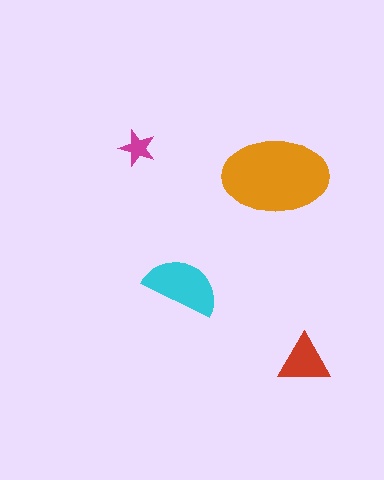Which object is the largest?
The orange ellipse.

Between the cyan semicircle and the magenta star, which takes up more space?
The cyan semicircle.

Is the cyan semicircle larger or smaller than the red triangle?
Larger.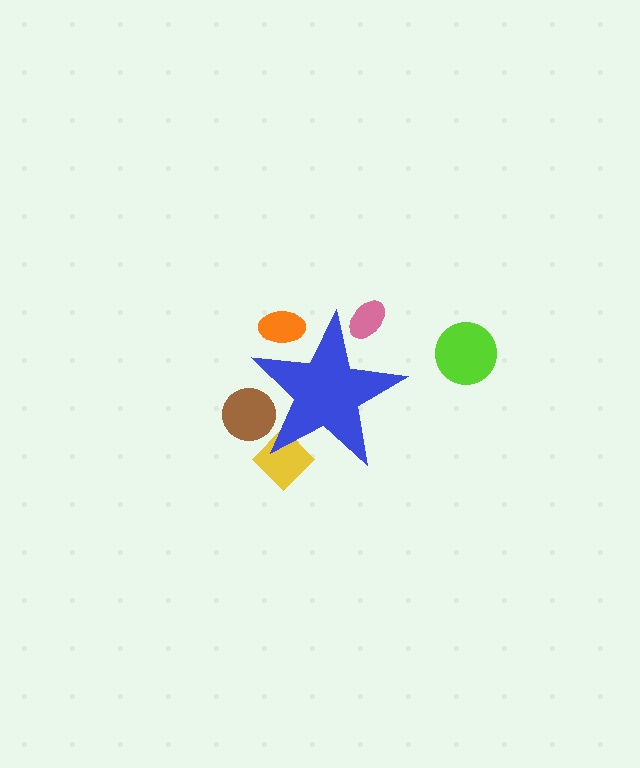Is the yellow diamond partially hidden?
Yes, the yellow diamond is partially hidden behind the blue star.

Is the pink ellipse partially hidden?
Yes, the pink ellipse is partially hidden behind the blue star.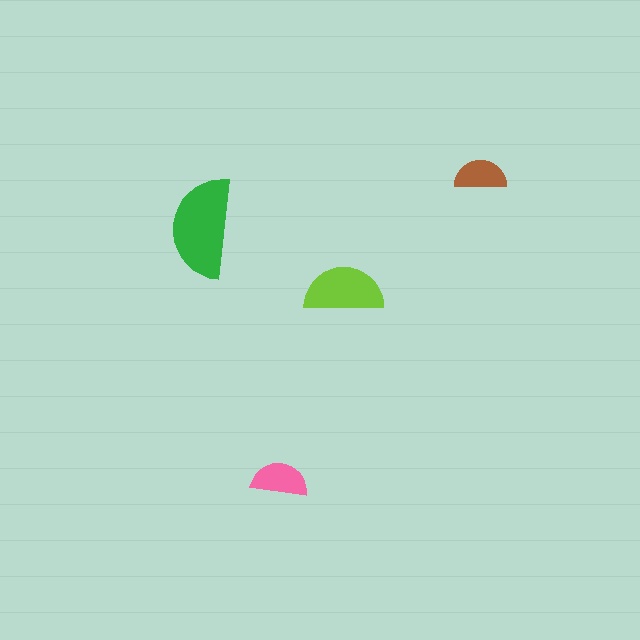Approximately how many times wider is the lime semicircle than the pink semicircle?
About 1.5 times wider.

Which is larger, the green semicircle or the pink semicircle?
The green one.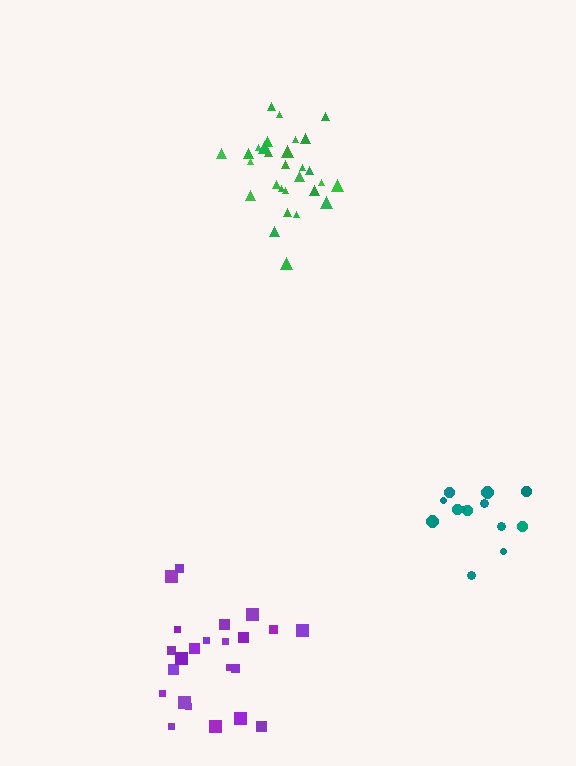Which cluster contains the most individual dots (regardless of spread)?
Green (29).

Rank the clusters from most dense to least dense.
green, teal, purple.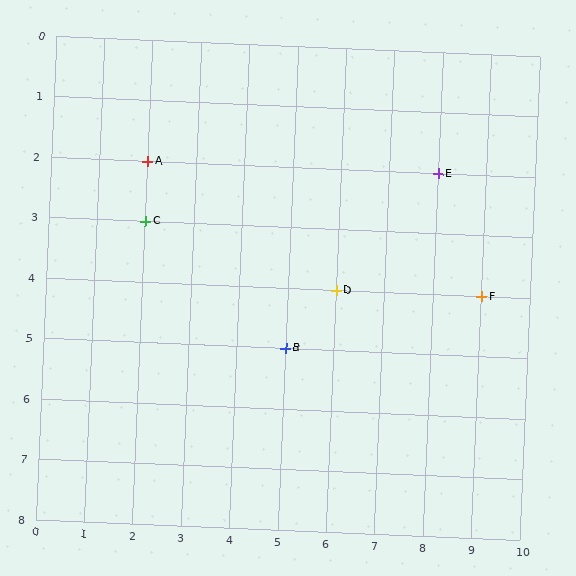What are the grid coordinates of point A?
Point A is at grid coordinates (2, 2).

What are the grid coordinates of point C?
Point C is at grid coordinates (2, 3).